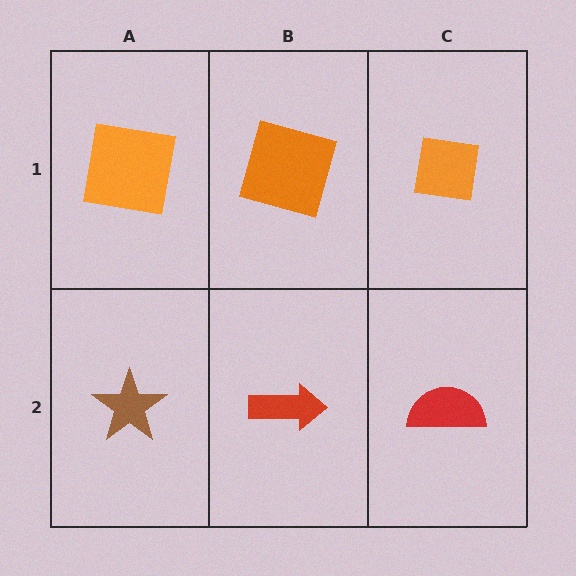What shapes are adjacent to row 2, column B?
An orange square (row 1, column B), a brown star (row 2, column A), a red semicircle (row 2, column C).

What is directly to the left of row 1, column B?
An orange square.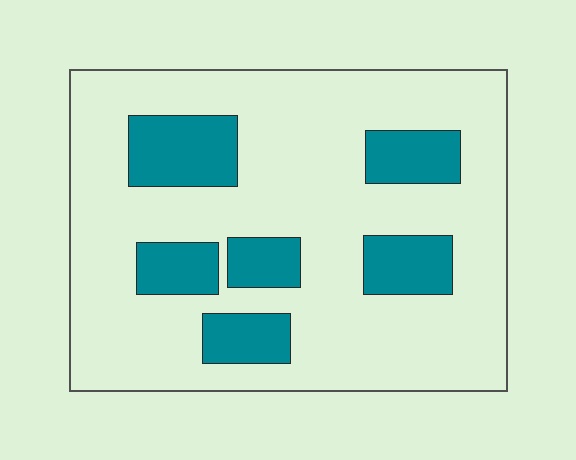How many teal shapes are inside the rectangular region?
6.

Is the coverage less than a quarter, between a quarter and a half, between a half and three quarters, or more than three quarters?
Less than a quarter.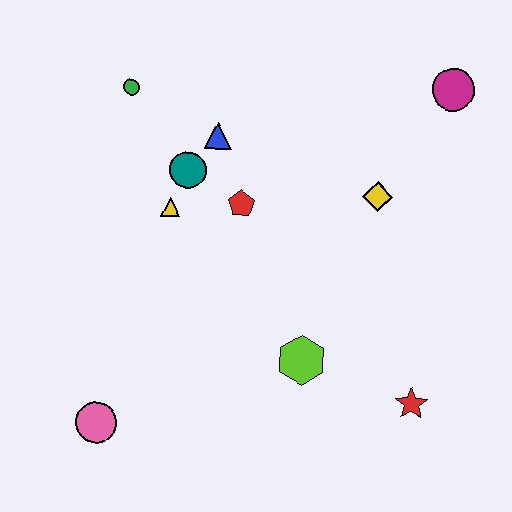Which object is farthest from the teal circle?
The red star is farthest from the teal circle.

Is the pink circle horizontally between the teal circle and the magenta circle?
No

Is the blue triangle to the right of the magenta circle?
No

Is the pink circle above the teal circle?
No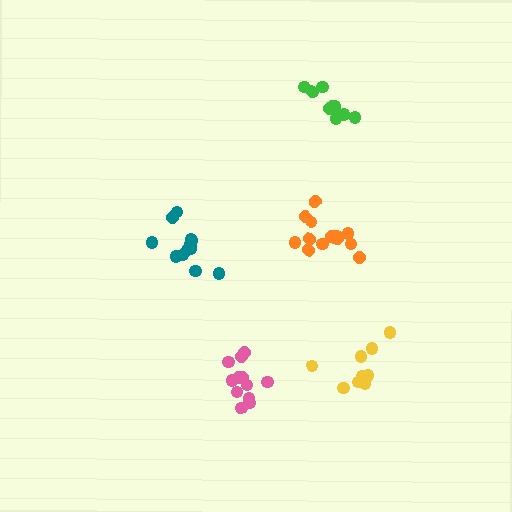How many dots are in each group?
Group 1: 12 dots, Group 2: 14 dots, Group 3: 11 dots, Group 4: 12 dots, Group 5: 9 dots (58 total).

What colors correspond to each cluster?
The clusters are colored: pink, orange, green, teal, yellow.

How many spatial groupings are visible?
There are 5 spatial groupings.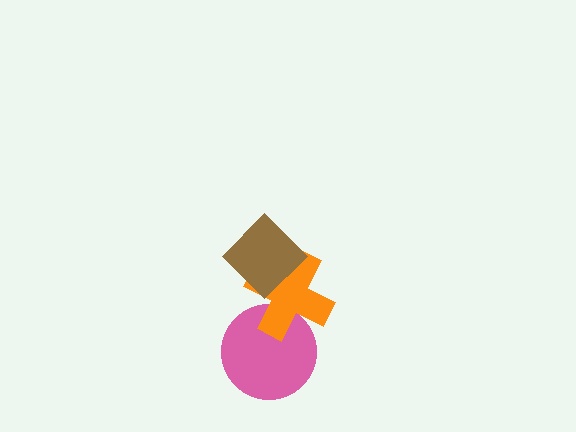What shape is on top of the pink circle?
The orange cross is on top of the pink circle.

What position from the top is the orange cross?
The orange cross is 2nd from the top.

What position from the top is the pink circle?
The pink circle is 3rd from the top.